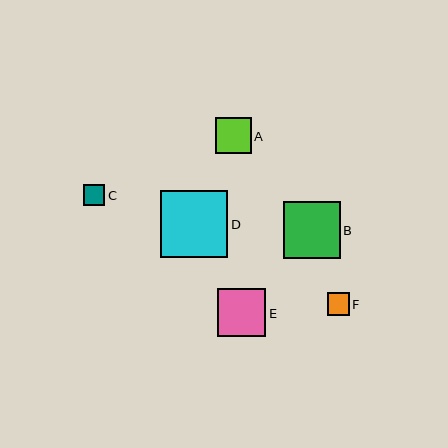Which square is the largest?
Square D is the largest with a size of approximately 67 pixels.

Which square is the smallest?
Square C is the smallest with a size of approximately 21 pixels.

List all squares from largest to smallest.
From largest to smallest: D, B, E, A, F, C.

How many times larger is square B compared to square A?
Square B is approximately 1.6 times the size of square A.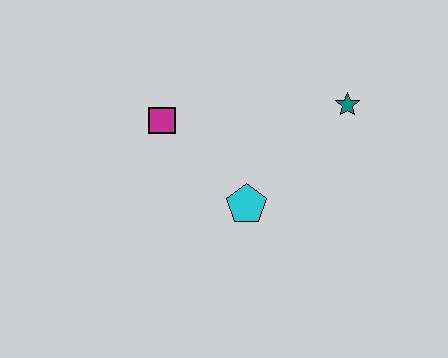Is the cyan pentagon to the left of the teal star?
Yes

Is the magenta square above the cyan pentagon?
Yes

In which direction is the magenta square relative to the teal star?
The magenta square is to the left of the teal star.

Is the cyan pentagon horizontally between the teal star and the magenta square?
Yes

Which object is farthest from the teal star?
The magenta square is farthest from the teal star.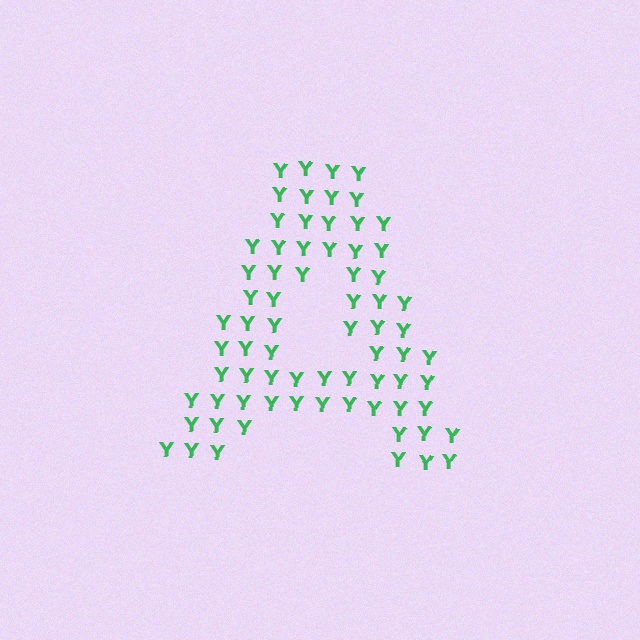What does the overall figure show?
The overall figure shows the letter A.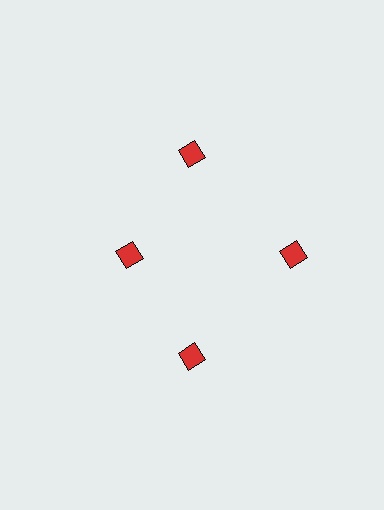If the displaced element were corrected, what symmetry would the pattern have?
It would have 4-fold rotational symmetry — the pattern would map onto itself every 90 degrees.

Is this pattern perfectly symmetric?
No. The 4 red diamonds are arranged in a ring, but one element near the 9 o'clock position is pulled inward toward the center, breaking the 4-fold rotational symmetry.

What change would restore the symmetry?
The symmetry would be restored by moving it outward, back onto the ring so that all 4 diamonds sit at equal angles and equal distance from the center.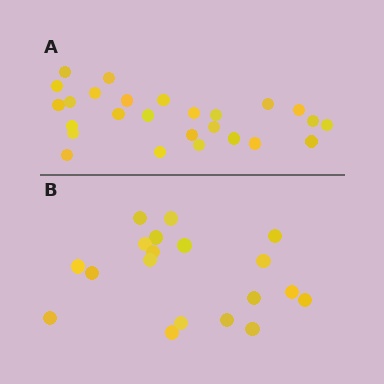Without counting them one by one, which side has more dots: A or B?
Region A (the top region) has more dots.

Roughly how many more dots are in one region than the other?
Region A has roughly 8 or so more dots than region B.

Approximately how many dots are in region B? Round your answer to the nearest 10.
About 20 dots. (The exact count is 19, which rounds to 20.)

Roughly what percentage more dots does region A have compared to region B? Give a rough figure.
About 35% more.